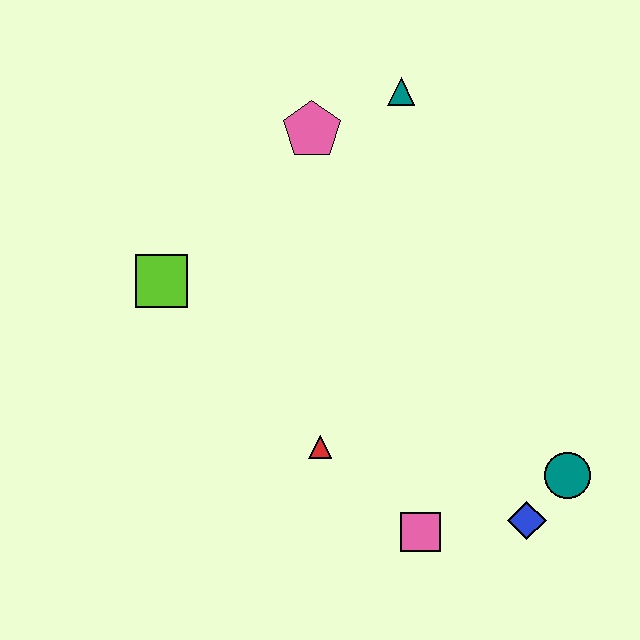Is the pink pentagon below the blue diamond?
No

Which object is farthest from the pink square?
The teal triangle is farthest from the pink square.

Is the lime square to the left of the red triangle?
Yes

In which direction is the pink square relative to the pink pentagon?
The pink square is below the pink pentagon.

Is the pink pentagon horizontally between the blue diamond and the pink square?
No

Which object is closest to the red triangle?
The pink square is closest to the red triangle.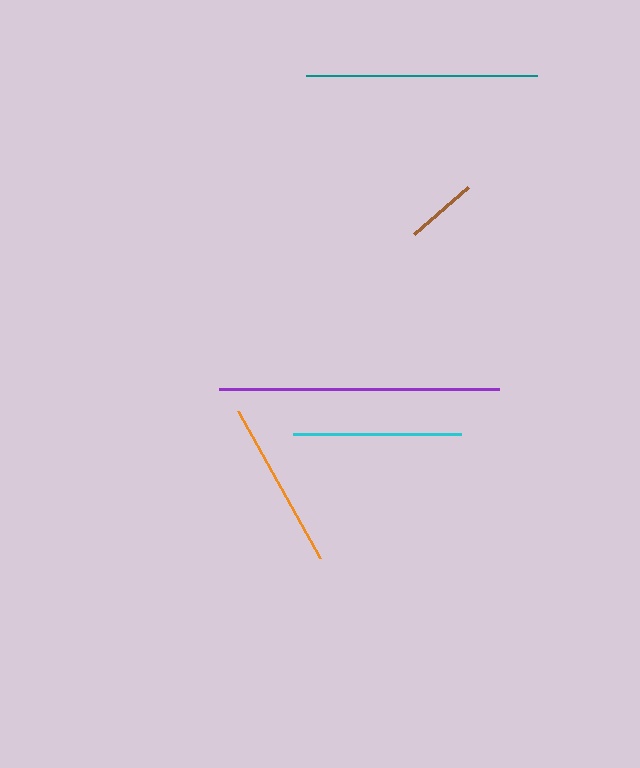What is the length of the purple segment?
The purple segment is approximately 279 pixels long.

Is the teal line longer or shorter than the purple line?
The purple line is longer than the teal line.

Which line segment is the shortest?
The brown line is the shortest at approximately 72 pixels.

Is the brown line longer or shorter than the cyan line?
The cyan line is longer than the brown line.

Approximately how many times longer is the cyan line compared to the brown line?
The cyan line is approximately 2.3 times the length of the brown line.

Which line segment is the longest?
The purple line is the longest at approximately 279 pixels.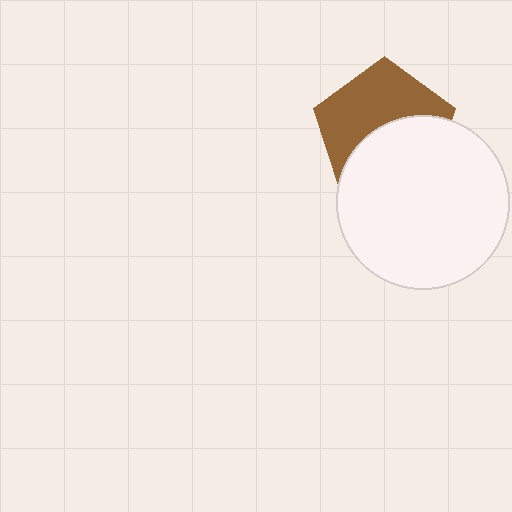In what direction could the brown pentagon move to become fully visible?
The brown pentagon could move up. That would shift it out from behind the white circle entirely.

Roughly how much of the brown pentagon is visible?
About half of it is visible (roughly 52%).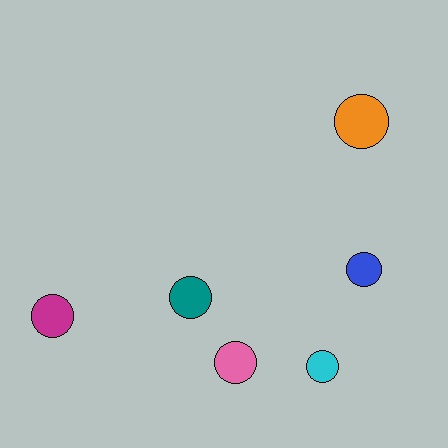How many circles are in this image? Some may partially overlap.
There are 6 circles.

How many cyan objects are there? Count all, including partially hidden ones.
There is 1 cyan object.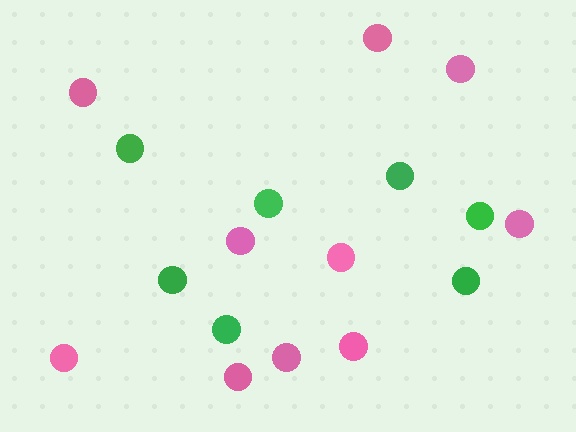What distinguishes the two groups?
There are 2 groups: one group of pink circles (10) and one group of green circles (7).